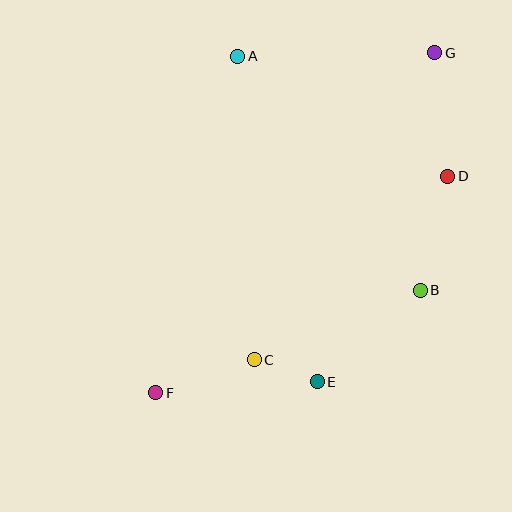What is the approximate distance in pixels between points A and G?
The distance between A and G is approximately 197 pixels.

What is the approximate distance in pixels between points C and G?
The distance between C and G is approximately 356 pixels.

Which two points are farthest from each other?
Points F and G are farthest from each other.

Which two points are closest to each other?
Points C and E are closest to each other.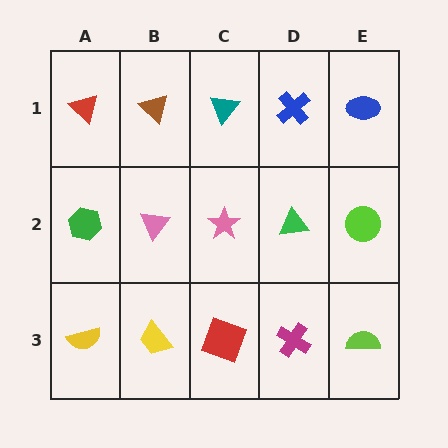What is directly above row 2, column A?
A red triangle.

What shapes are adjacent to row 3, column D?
A green triangle (row 2, column D), a red square (row 3, column C), a lime semicircle (row 3, column E).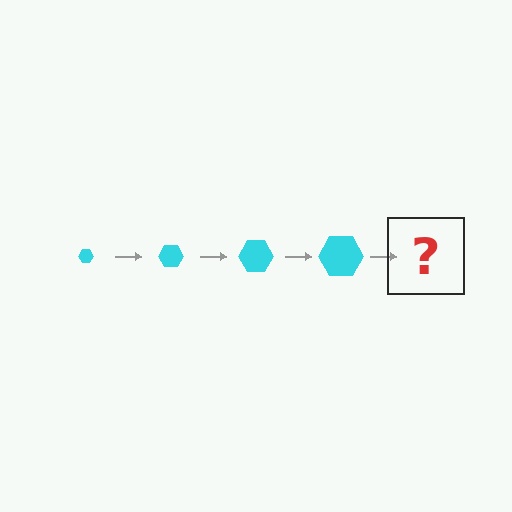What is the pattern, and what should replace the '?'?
The pattern is that the hexagon gets progressively larger each step. The '?' should be a cyan hexagon, larger than the previous one.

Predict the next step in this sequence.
The next step is a cyan hexagon, larger than the previous one.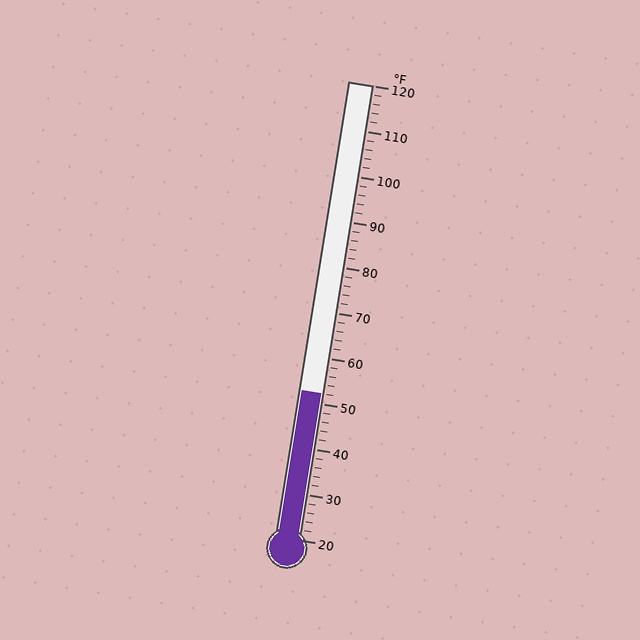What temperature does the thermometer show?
The thermometer shows approximately 52°F.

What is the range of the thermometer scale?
The thermometer scale ranges from 20°F to 120°F.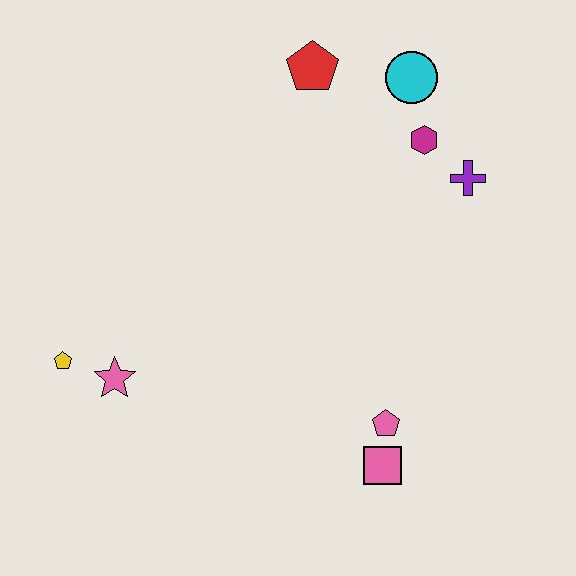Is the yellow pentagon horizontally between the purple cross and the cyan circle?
No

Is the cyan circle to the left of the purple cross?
Yes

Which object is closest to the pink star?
The yellow pentagon is closest to the pink star.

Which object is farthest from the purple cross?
The yellow pentagon is farthest from the purple cross.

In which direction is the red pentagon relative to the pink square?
The red pentagon is above the pink square.